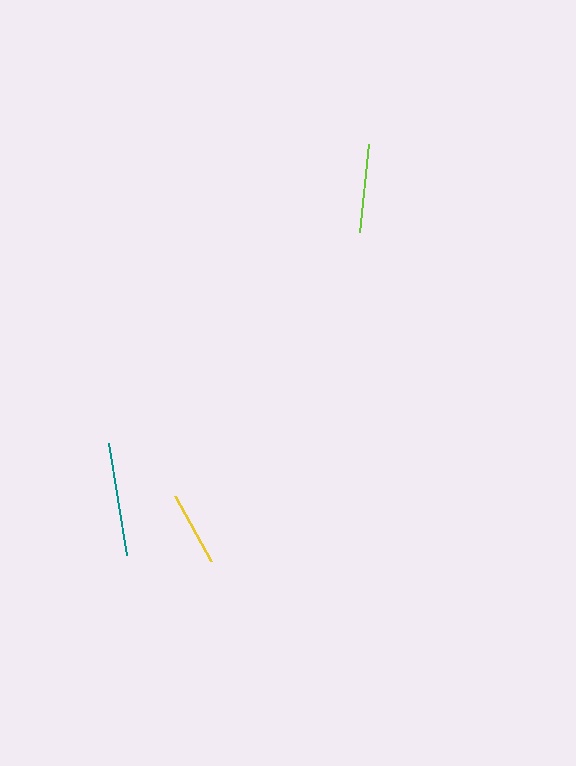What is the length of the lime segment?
The lime segment is approximately 89 pixels long.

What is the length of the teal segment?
The teal segment is approximately 113 pixels long.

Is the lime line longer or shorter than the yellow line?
The lime line is longer than the yellow line.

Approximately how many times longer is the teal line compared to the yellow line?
The teal line is approximately 1.5 times the length of the yellow line.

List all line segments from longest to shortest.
From longest to shortest: teal, lime, yellow.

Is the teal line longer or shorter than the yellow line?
The teal line is longer than the yellow line.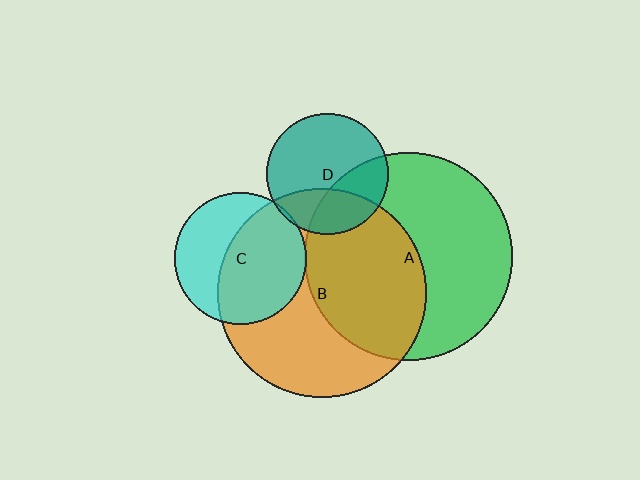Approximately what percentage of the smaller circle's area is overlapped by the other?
Approximately 60%.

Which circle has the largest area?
Circle B (orange).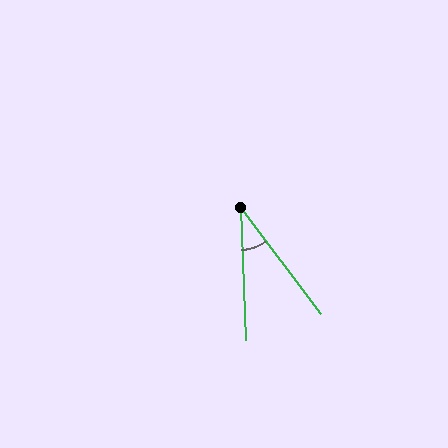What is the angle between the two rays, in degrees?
Approximately 35 degrees.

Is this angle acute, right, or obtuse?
It is acute.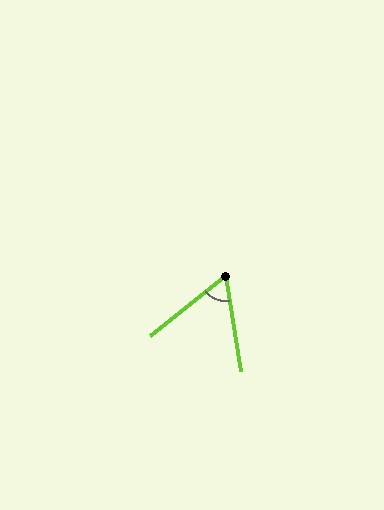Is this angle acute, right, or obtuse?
It is acute.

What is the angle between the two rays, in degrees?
Approximately 61 degrees.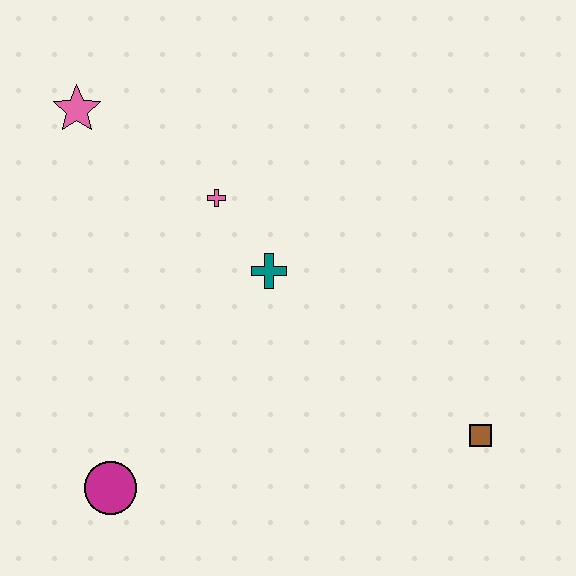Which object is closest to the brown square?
The teal cross is closest to the brown square.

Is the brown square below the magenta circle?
No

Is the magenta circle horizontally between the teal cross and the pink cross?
No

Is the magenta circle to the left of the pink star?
No